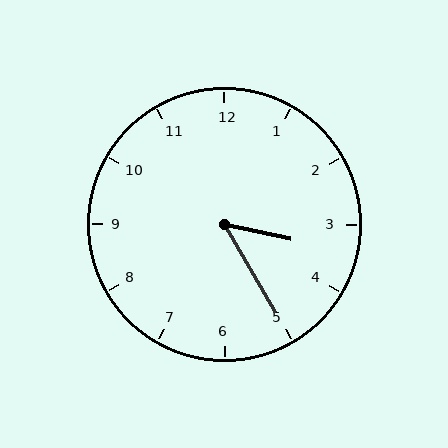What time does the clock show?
3:25.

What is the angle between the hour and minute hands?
Approximately 48 degrees.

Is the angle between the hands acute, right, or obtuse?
It is acute.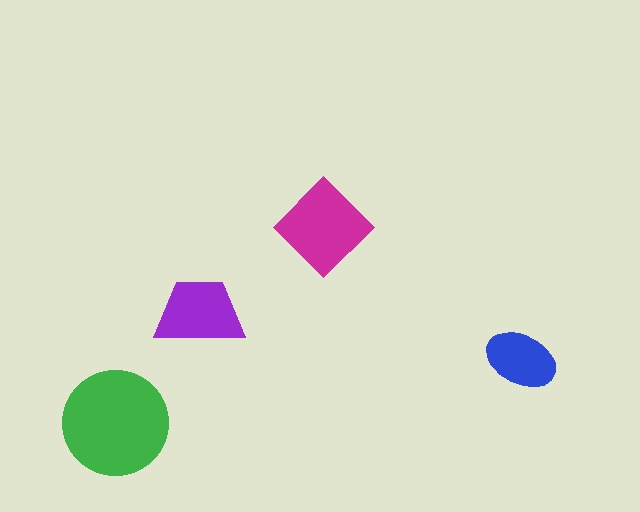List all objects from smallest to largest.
The blue ellipse, the purple trapezoid, the magenta diamond, the green circle.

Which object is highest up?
The magenta diamond is topmost.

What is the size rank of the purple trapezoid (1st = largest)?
3rd.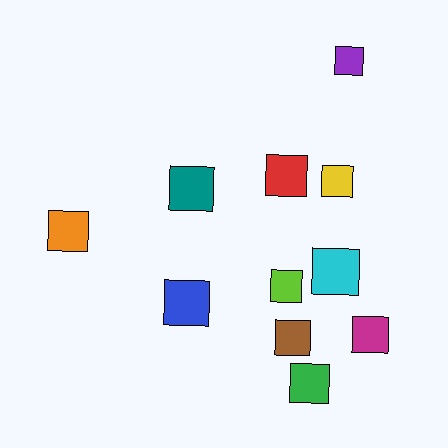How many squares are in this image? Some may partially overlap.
There are 11 squares.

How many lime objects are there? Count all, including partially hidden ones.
There is 1 lime object.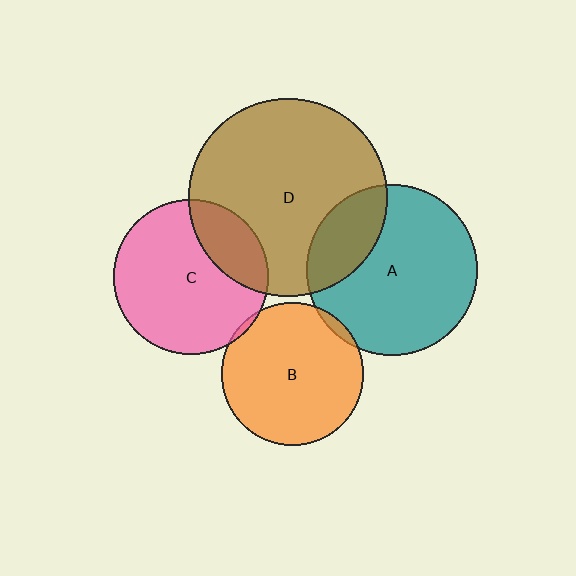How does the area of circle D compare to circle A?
Approximately 1.4 times.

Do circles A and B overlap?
Yes.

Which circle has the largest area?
Circle D (brown).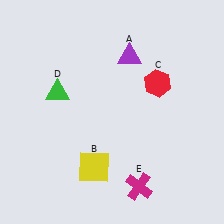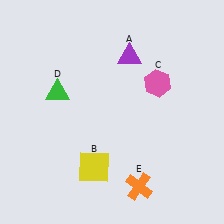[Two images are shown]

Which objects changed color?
C changed from red to pink. E changed from magenta to orange.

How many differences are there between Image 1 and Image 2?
There are 2 differences between the two images.